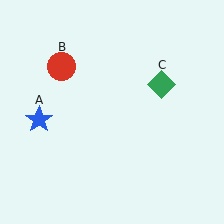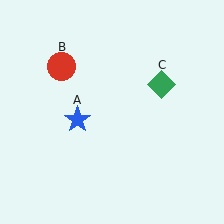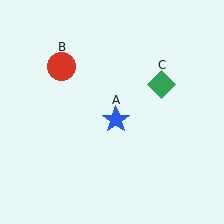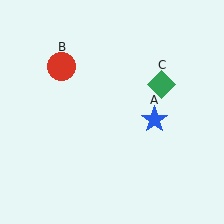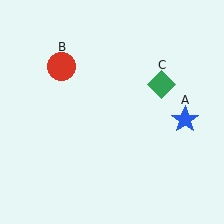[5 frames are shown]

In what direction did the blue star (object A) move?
The blue star (object A) moved right.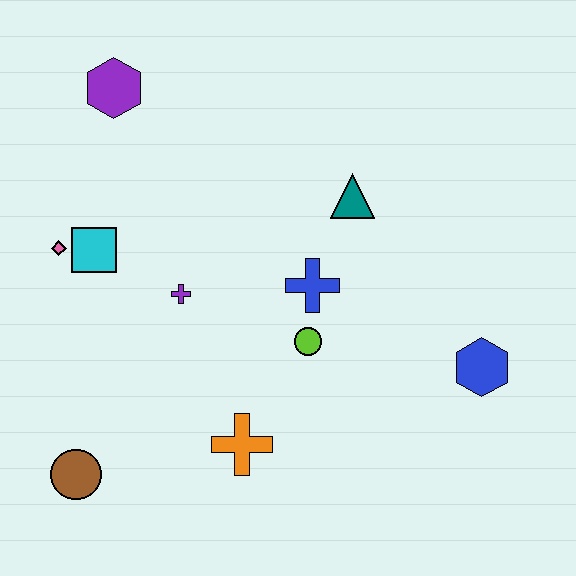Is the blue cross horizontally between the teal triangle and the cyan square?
Yes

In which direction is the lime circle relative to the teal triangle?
The lime circle is below the teal triangle.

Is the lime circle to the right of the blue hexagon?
No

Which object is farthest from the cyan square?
The blue hexagon is farthest from the cyan square.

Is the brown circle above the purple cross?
No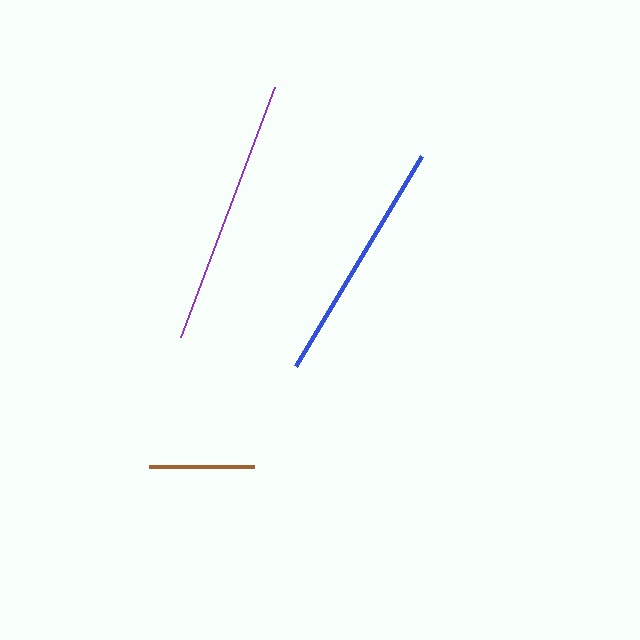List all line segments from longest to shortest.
From longest to shortest: purple, blue, brown.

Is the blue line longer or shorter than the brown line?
The blue line is longer than the brown line.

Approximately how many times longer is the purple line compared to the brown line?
The purple line is approximately 2.6 times the length of the brown line.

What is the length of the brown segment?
The brown segment is approximately 105 pixels long.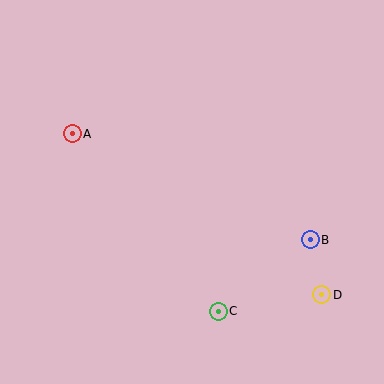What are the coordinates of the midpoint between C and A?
The midpoint between C and A is at (145, 223).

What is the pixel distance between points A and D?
The distance between A and D is 297 pixels.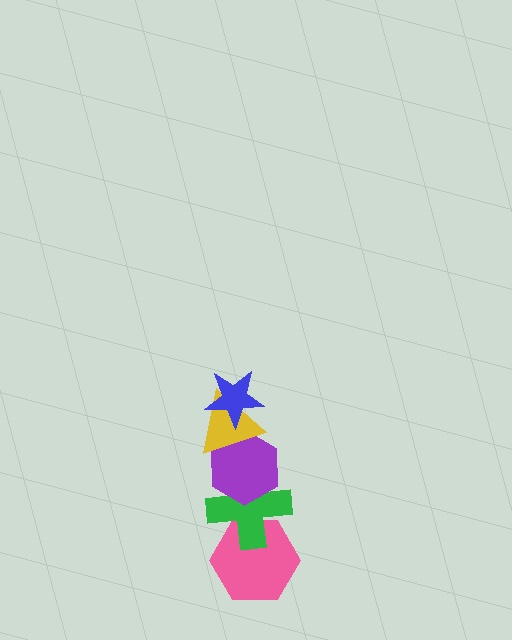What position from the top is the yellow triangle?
The yellow triangle is 2nd from the top.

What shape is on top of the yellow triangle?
The blue star is on top of the yellow triangle.